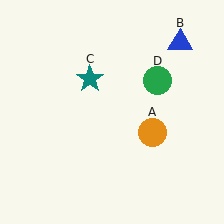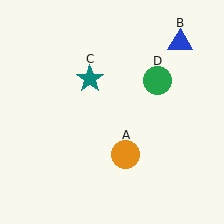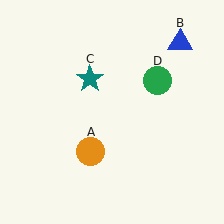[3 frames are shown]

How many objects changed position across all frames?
1 object changed position: orange circle (object A).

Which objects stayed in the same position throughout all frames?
Blue triangle (object B) and teal star (object C) and green circle (object D) remained stationary.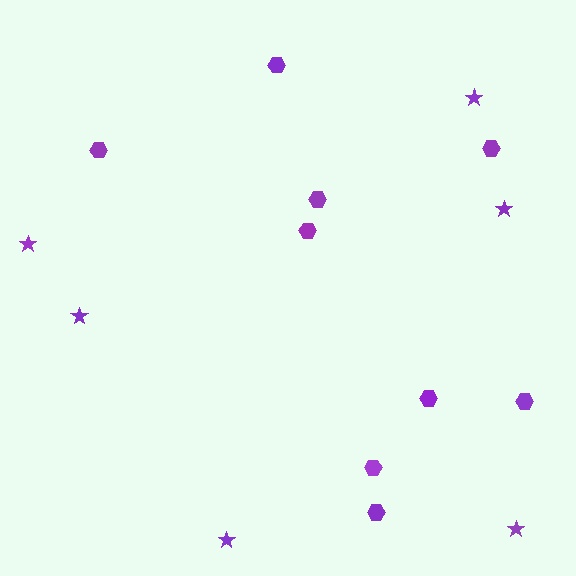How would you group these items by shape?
There are 2 groups: one group of stars (6) and one group of hexagons (9).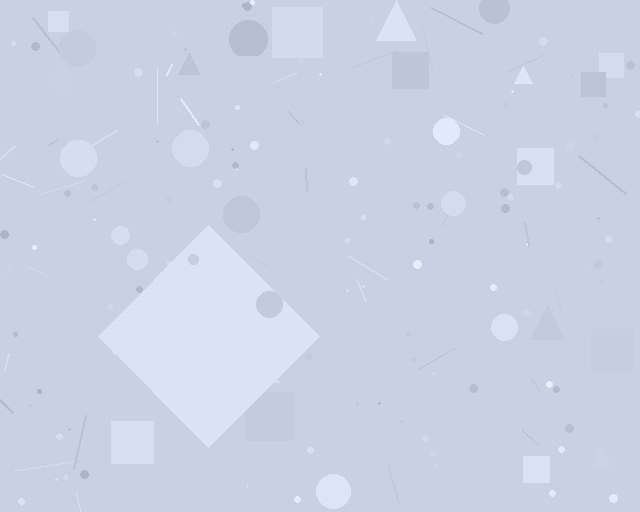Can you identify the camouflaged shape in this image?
The camouflaged shape is a diamond.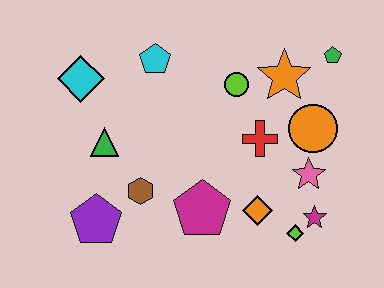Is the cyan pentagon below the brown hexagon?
No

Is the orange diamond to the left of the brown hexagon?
No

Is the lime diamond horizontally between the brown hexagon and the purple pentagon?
No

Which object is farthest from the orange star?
The purple pentagon is farthest from the orange star.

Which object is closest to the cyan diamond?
The green triangle is closest to the cyan diamond.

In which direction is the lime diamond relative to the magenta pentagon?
The lime diamond is to the right of the magenta pentagon.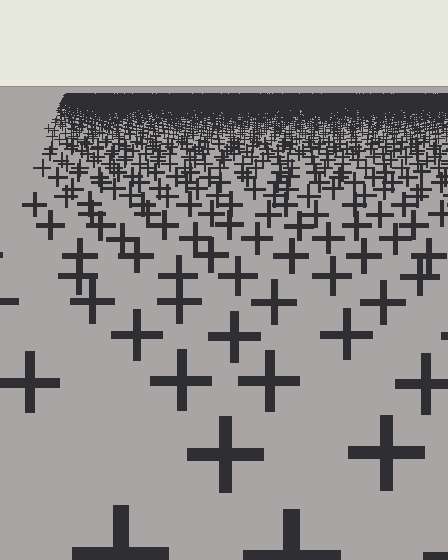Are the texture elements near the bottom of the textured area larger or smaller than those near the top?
Larger. Near the bottom, elements are closer to the viewer and appear at a bigger on-screen size.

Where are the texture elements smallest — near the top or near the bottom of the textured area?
Near the top.